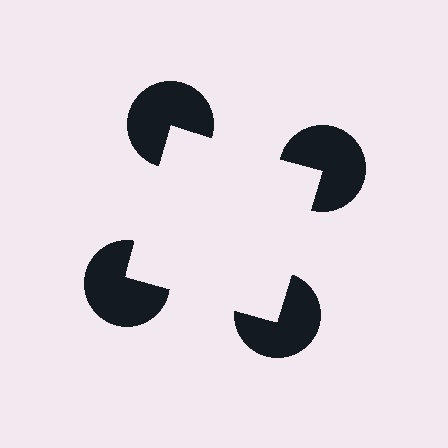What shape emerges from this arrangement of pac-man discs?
An illusory square — its edges are inferred from the aligned wedge cuts in the pac-man discs, not physically drawn.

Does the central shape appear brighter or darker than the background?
It typically appears slightly brighter than the background, even though no actual brightness change is drawn.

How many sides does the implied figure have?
4 sides.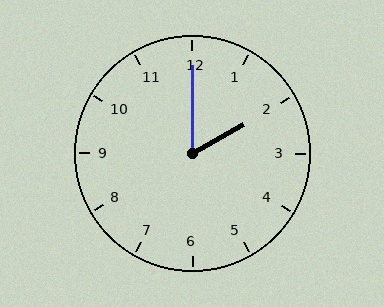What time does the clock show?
2:00.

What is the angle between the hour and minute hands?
Approximately 60 degrees.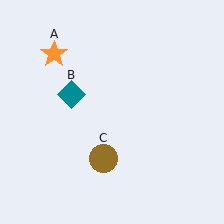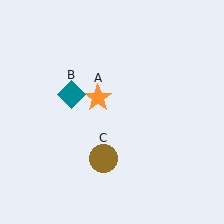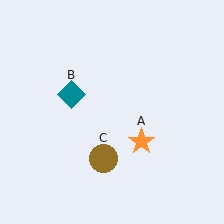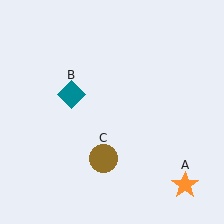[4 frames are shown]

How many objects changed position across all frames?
1 object changed position: orange star (object A).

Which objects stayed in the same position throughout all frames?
Teal diamond (object B) and brown circle (object C) remained stationary.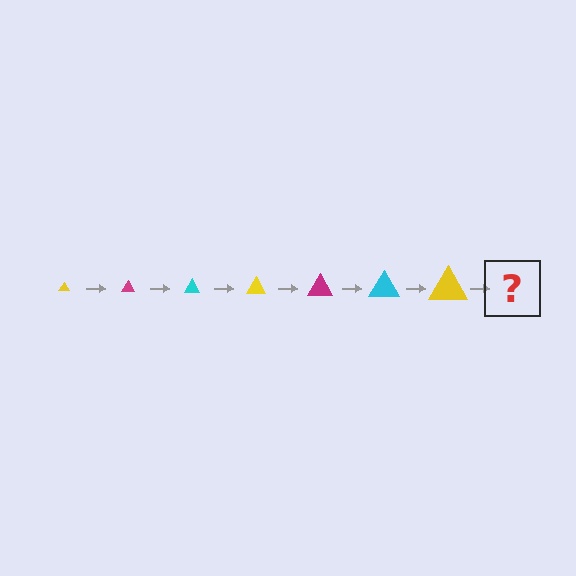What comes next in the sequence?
The next element should be a magenta triangle, larger than the previous one.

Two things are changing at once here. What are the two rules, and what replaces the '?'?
The two rules are that the triangle grows larger each step and the color cycles through yellow, magenta, and cyan. The '?' should be a magenta triangle, larger than the previous one.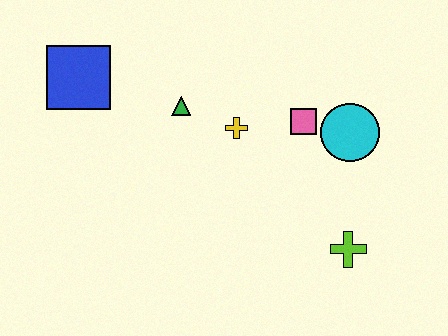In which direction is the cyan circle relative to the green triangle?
The cyan circle is to the right of the green triangle.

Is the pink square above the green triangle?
No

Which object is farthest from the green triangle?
The lime cross is farthest from the green triangle.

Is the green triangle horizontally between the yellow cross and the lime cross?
No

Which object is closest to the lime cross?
The cyan circle is closest to the lime cross.